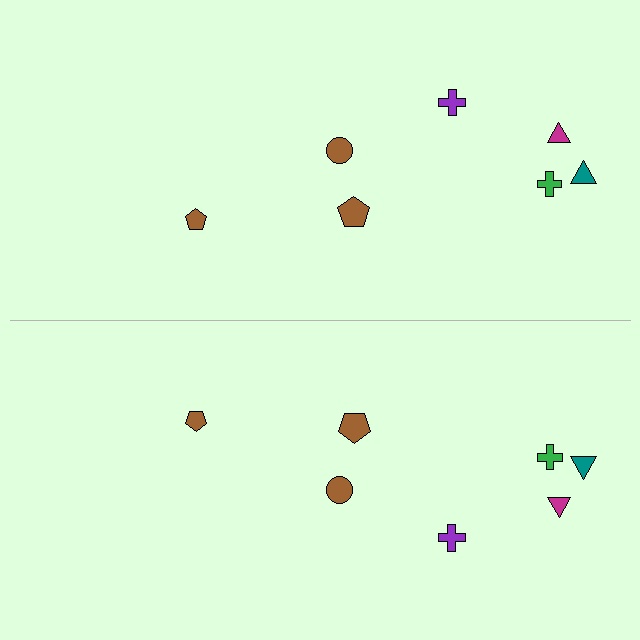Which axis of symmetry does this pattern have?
The pattern has a horizontal axis of symmetry running through the center of the image.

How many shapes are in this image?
There are 14 shapes in this image.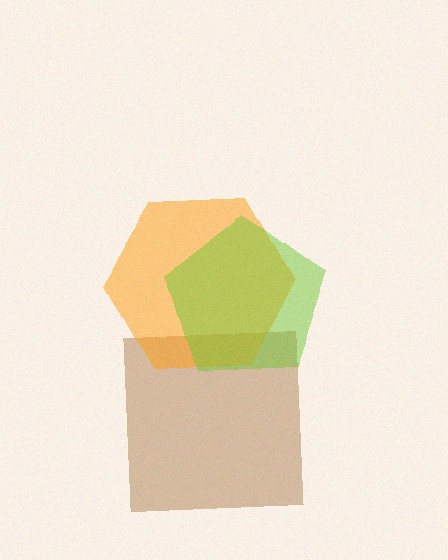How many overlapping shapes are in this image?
There are 3 overlapping shapes in the image.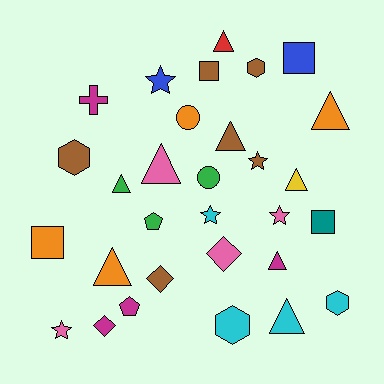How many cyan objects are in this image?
There are 4 cyan objects.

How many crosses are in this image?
There is 1 cross.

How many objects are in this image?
There are 30 objects.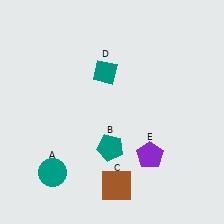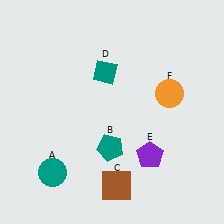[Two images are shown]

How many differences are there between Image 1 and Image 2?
There is 1 difference between the two images.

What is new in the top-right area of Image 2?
An orange circle (F) was added in the top-right area of Image 2.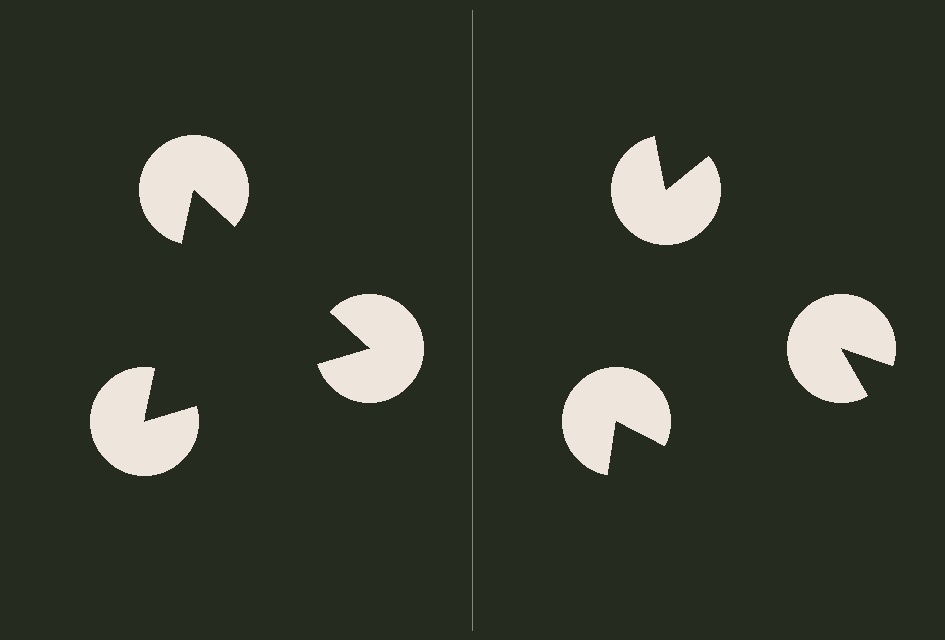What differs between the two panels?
The pac-man discs are positioned identically on both sides; only the wedge orientations differ. On the left they align to a triangle; on the right they are misaligned.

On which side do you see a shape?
An illusory triangle appears on the left side. On the right side the wedge cuts are rotated, so no coherent shape forms.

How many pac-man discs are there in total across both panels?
6 — 3 on each side.